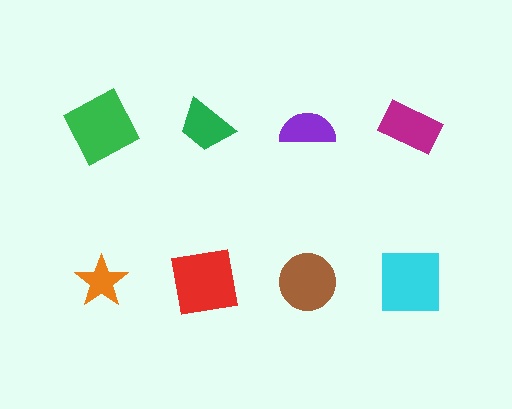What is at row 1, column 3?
A purple semicircle.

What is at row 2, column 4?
A cyan square.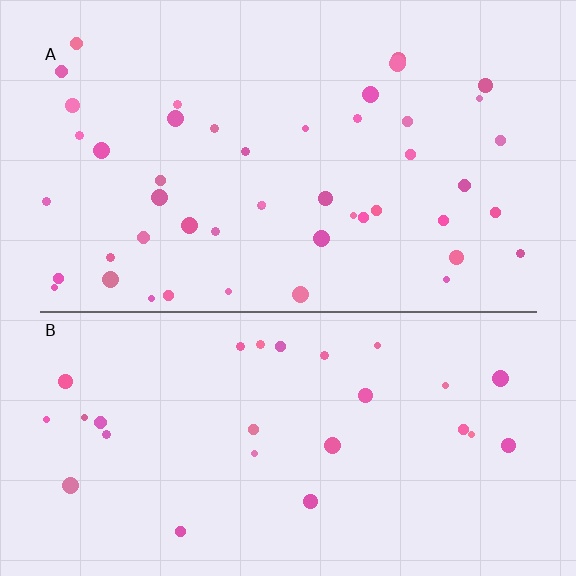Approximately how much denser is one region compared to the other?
Approximately 1.8× — region A over region B.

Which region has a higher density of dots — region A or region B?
A (the top).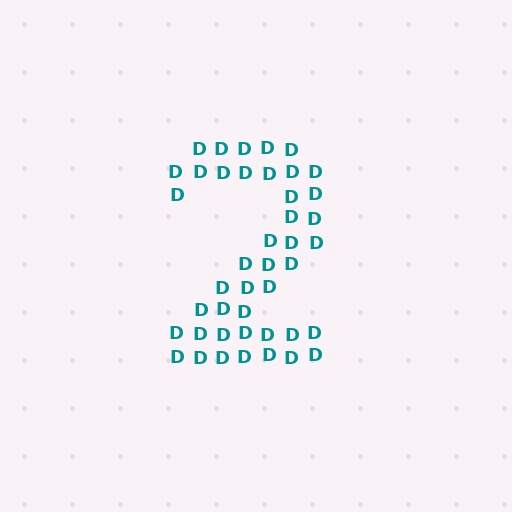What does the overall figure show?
The overall figure shows the digit 2.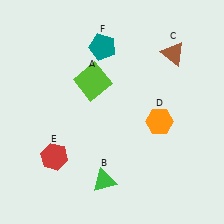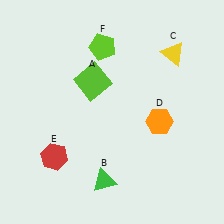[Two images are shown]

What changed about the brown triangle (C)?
In Image 1, C is brown. In Image 2, it changed to yellow.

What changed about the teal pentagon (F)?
In Image 1, F is teal. In Image 2, it changed to lime.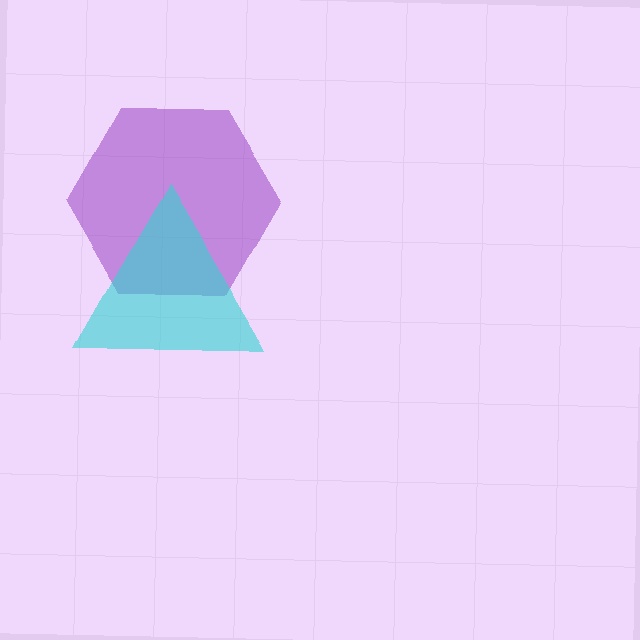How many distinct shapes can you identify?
There are 2 distinct shapes: a purple hexagon, a cyan triangle.